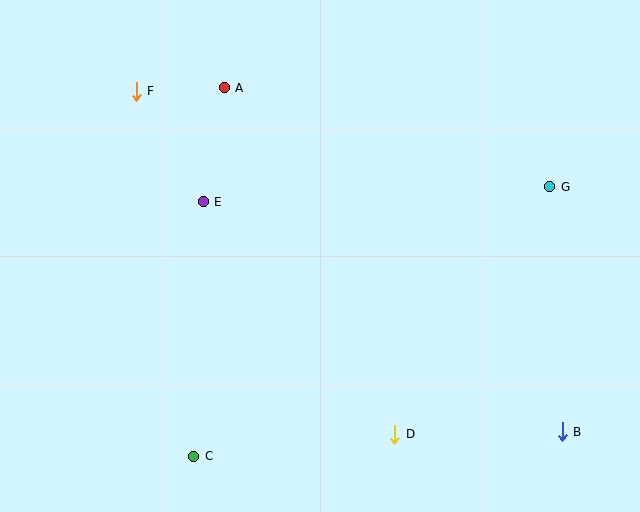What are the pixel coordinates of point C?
Point C is at (194, 456).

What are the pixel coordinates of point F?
Point F is at (136, 91).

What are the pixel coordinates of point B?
Point B is at (562, 432).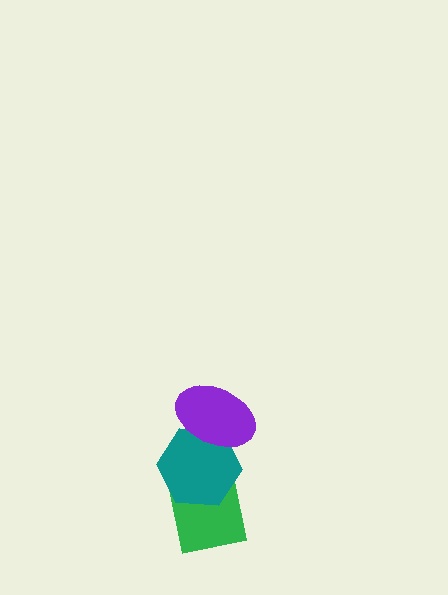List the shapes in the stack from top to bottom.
From top to bottom: the purple ellipse, the teal hexagon, the green square.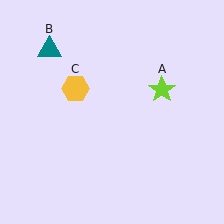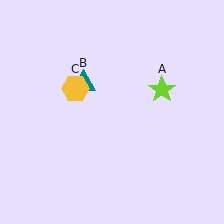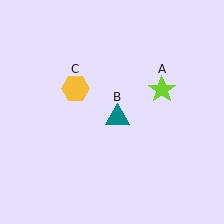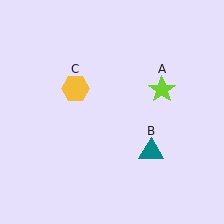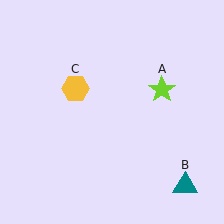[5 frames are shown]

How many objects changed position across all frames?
1 object changed position: teal triangle (object B).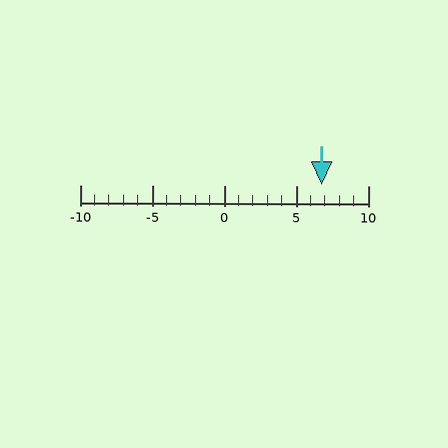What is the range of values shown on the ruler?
The ruler shows values from -10 to 10.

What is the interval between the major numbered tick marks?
The major tick marks are spaced 5 units apart.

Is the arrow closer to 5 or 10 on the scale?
The arrow is closer to 5.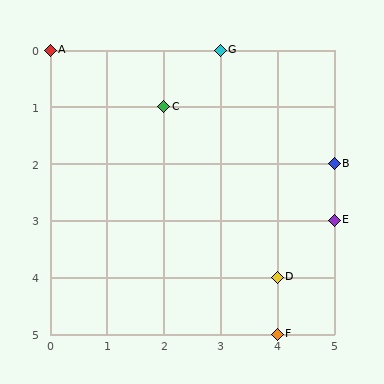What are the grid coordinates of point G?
Point G is at grid coordinates (3, 0).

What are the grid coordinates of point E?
Point E is at grid coordinates (5, 3).